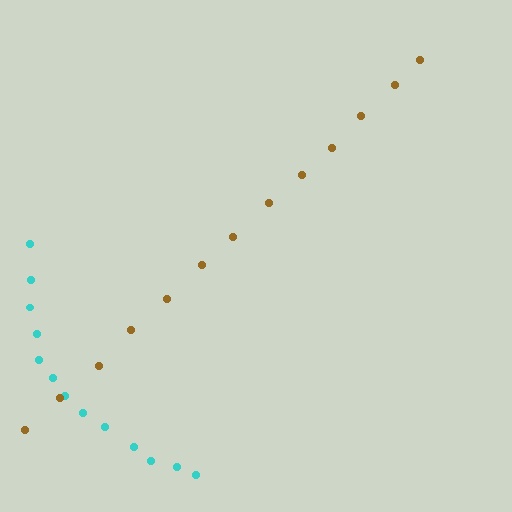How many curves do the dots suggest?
There are 2 distinct paths.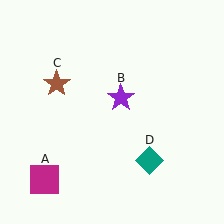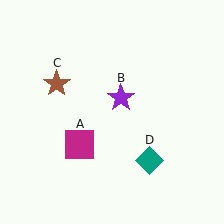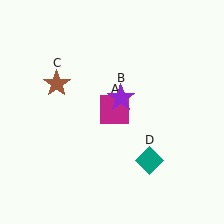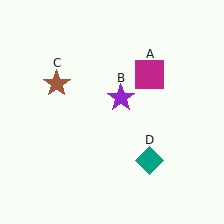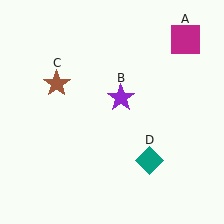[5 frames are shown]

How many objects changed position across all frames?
1 object changed position: magenta square (object A).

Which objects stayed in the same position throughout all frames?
Purple star (object B) and brown star (object C) and teal diamond (object D) remained stationary.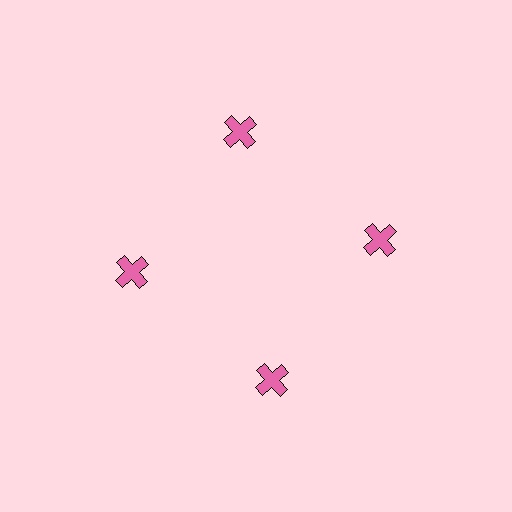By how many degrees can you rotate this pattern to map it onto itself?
The pattern maps onto itself every 90 degrees of rotation.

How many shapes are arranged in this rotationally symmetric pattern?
There are 4 shapes, arranged in 4 groups of 1.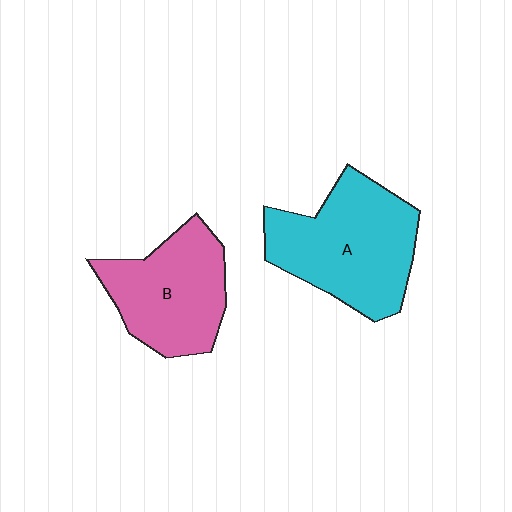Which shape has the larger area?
Shape A (cyan).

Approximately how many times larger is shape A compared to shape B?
Approximately 1.2 times.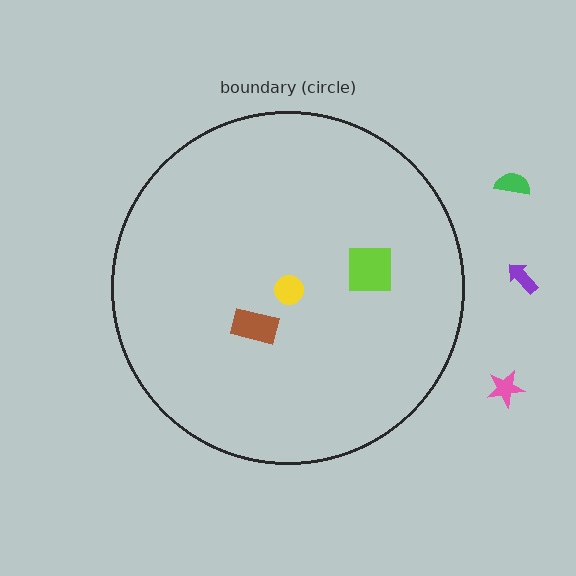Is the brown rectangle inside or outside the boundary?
Inside.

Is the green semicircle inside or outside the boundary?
Outside.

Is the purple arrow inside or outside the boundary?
Outside.